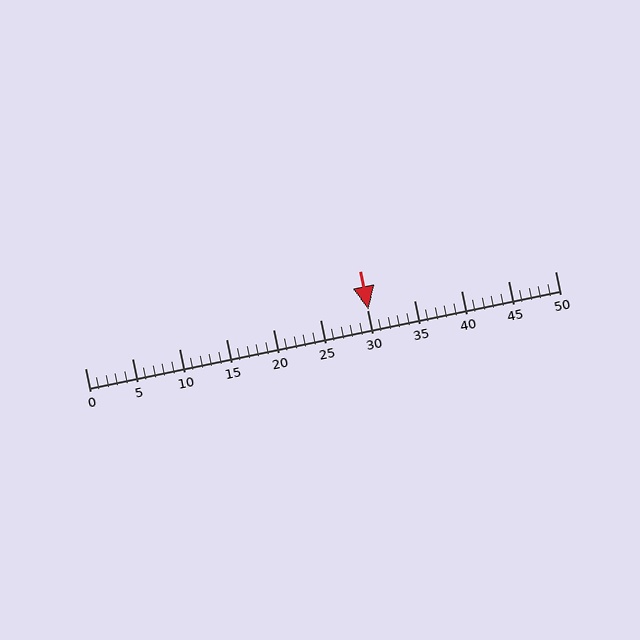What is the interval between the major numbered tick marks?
The major tick marks are spaced 5 units apart.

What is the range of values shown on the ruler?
The ruler shows values from 0 to 50.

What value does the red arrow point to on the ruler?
The red arrow points to approximately 30.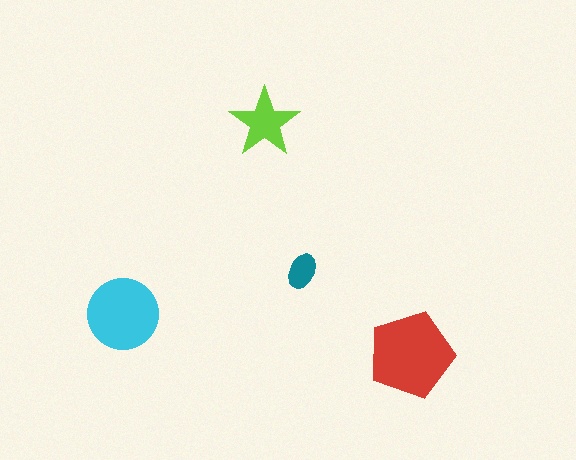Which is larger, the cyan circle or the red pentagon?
The red pentagon.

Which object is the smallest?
The teal ellipse.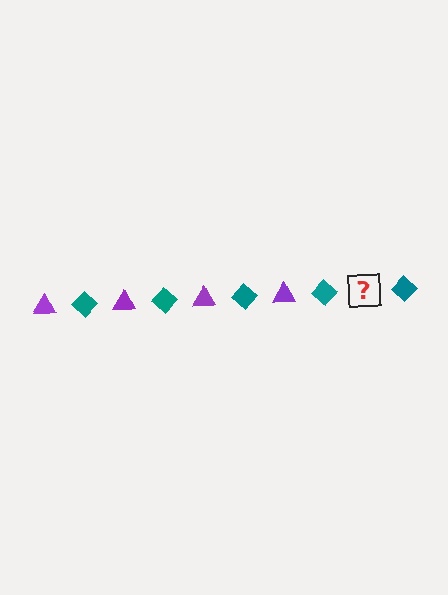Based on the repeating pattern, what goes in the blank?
The blank should be a purple triangle.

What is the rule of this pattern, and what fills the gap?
The rule is that the pattern alternates between purple triangle and teal diamond. The gap should be filled with a purple triangle.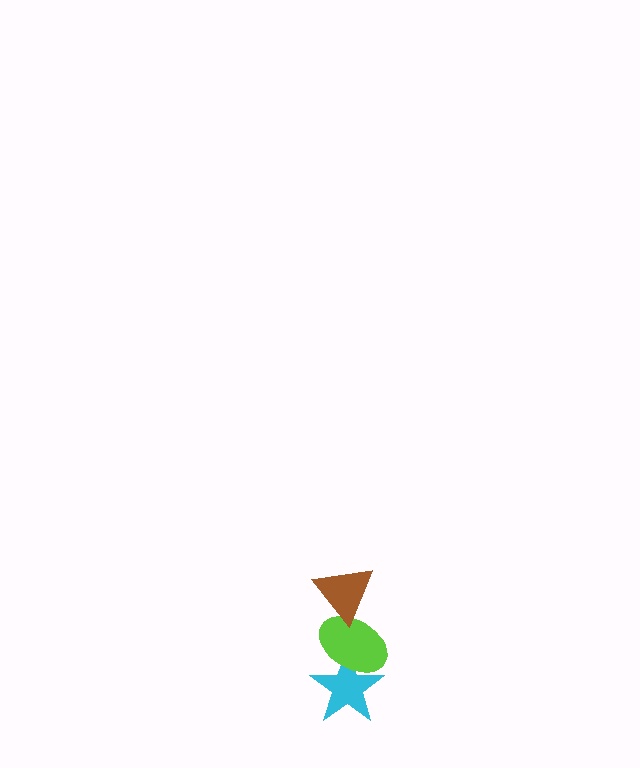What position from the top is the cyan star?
The cyan star is 3rd from the top.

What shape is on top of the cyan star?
The lime ellipse is on top of the cyan star.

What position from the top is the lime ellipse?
The lime ellipse is 2nd from the top.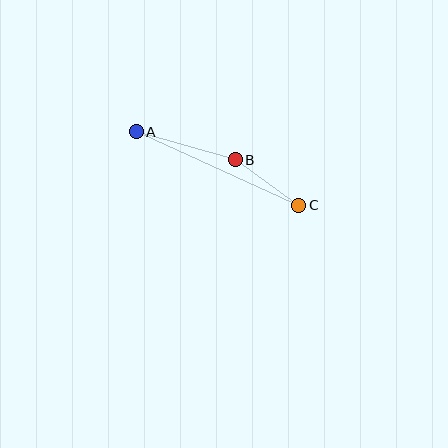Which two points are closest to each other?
Points B and C are closest to each other.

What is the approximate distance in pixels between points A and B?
The distance between A and B is approximately 103 pixels.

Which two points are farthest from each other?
Points A and C are farthest from each other.